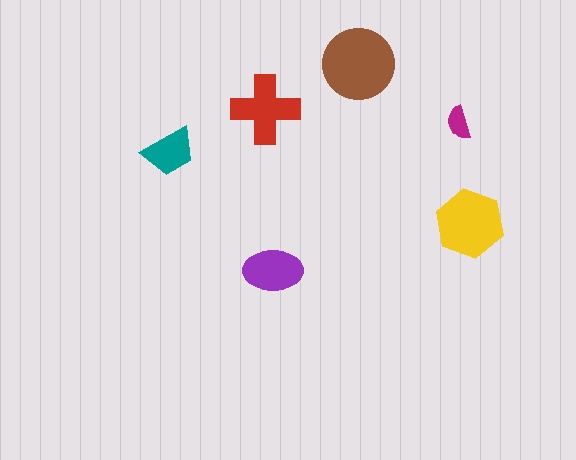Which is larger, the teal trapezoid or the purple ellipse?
The purple ellipse.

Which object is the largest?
The brown circle.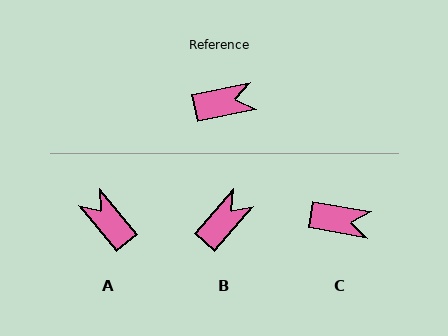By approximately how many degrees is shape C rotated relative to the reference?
Approximately 21 degrees clockwise.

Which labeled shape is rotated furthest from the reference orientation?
A, about 118 degrees away.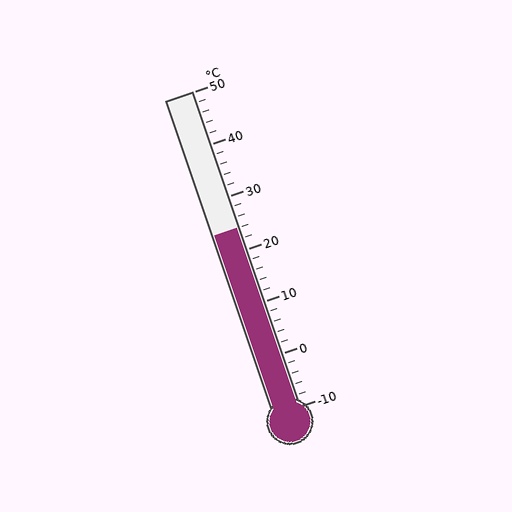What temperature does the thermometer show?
The thermometer shows approximately 24°C.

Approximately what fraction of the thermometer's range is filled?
The thermometer is filled to approximately 55% of its range.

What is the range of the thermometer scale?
The thermometer scale ranges from -10°C to 50°C.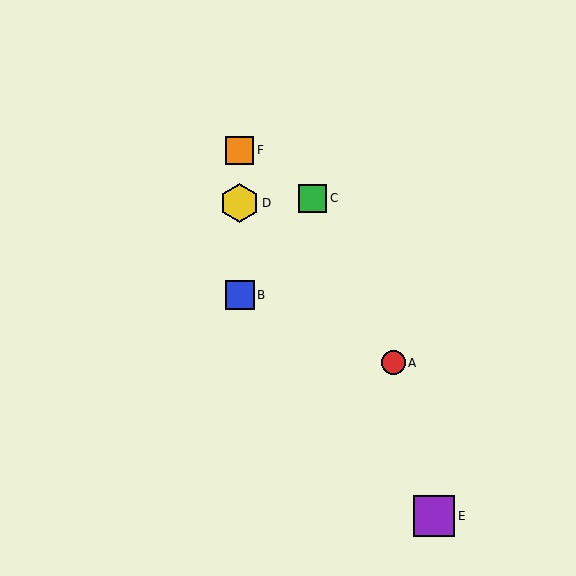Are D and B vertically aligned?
Yes, both are at x≈240.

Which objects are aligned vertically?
Objects B, D, F are aligned vertically.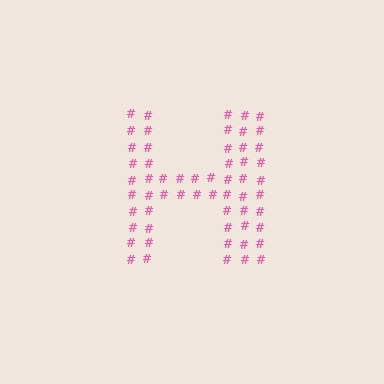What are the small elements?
The small elements are hash symbols.